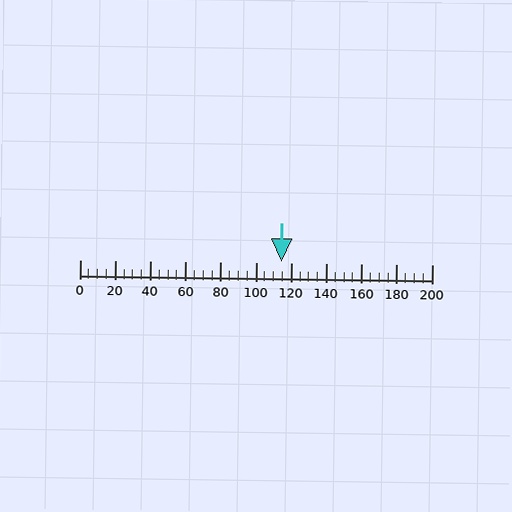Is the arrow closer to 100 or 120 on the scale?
The arrow is closer to 120.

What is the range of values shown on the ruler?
The ruler shows values from 0 to 200.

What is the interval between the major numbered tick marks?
The major tick marks are spaced 20 units apart.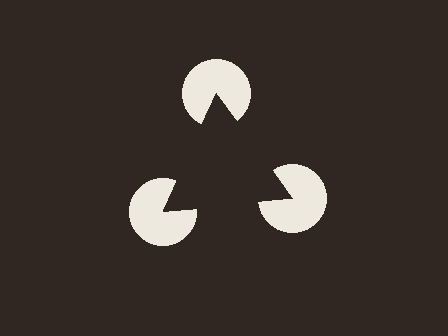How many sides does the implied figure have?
3 sides.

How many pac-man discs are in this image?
There are 3 — one at each vertex of the illusory triangle.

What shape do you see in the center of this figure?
An illusory triangle — its edges are inferred from the aligned wedge cuts in the pac-man discs, not physically drawn.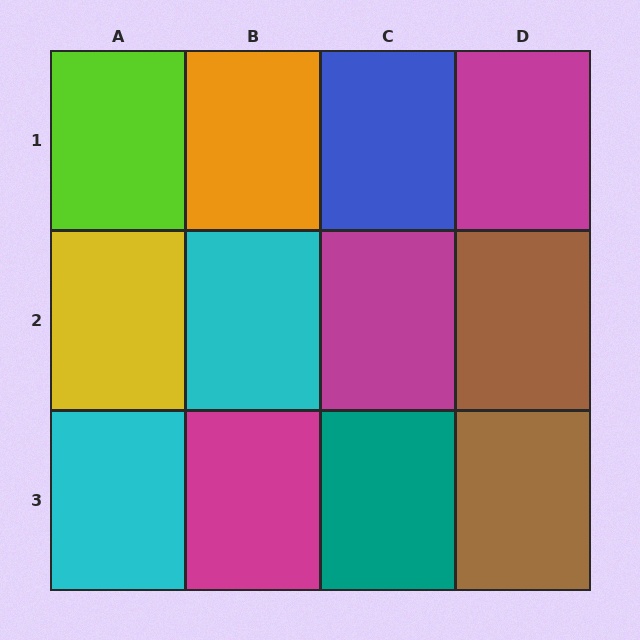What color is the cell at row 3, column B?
Magenta.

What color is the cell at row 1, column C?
Blue.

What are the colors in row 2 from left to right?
Yellow, cyan, magenta, brown.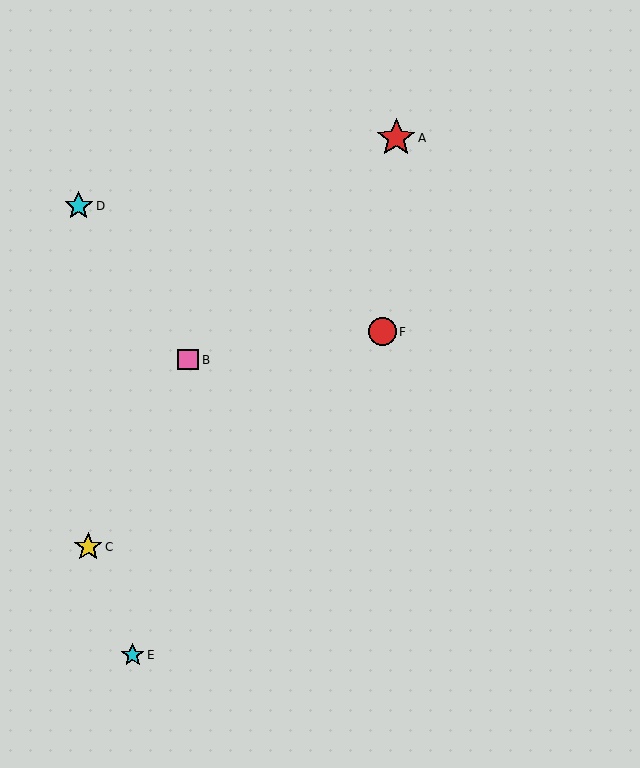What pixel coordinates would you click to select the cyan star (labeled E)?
Click at (133, 655) to select the cyan star E.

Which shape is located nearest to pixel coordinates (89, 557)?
The yellow star (labeled C) at (88, 547) is nearest to that location.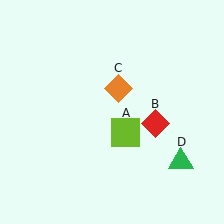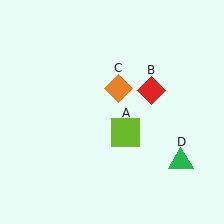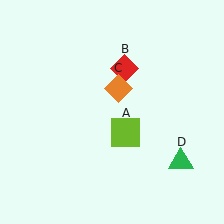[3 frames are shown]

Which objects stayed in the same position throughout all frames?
Lime square (object A) and orange diamond (object C) and green triangle (object D) remained stationary.